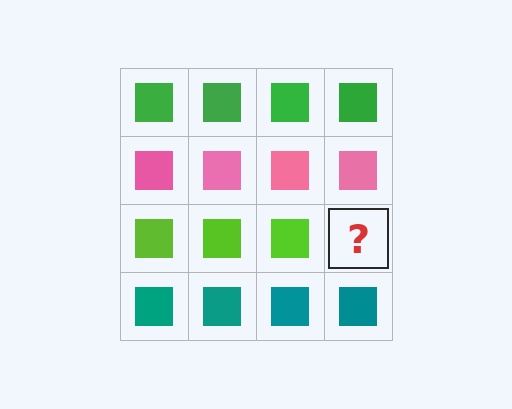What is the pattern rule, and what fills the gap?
The rule is that each row has a consistent color. The gap should be filled with a lime square.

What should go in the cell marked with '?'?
The missing cell should contain a lime square.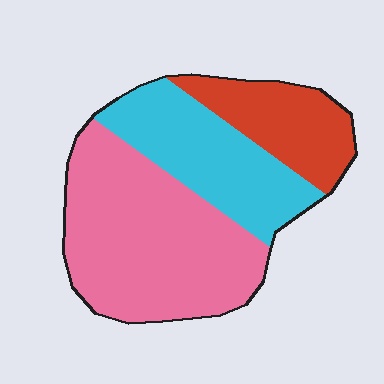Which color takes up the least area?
Red, at roughly 20%.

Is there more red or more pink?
Pink.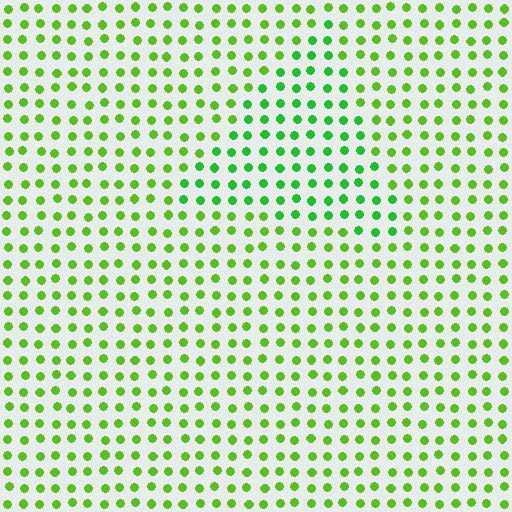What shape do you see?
I see a triangle.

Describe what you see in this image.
The image is filled with small lime elements in a uniform arrangement. A triangle-shaped region is visible where the elements are tinted to a slightly different hue, forming a subtle color boundary.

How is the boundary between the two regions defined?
The boundary is defined purely by a slight shift in hue (about 28 degrees). Spacing, size, and orientation are identical on both sides.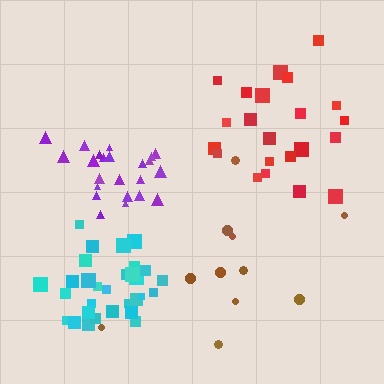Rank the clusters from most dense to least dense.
cyan, purple, red, brown.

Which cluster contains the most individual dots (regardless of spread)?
Cyan (30).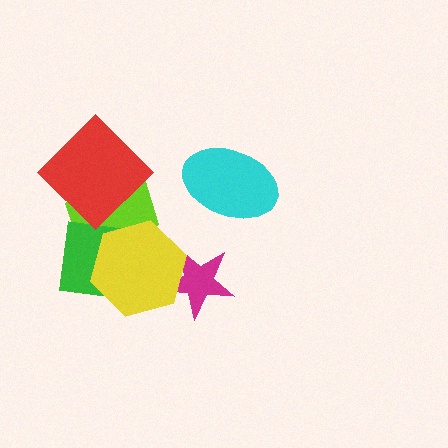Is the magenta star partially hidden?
Yes, it is partially covered by another shape.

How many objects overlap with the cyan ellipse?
0 objects overlap with the cyan ellipse.